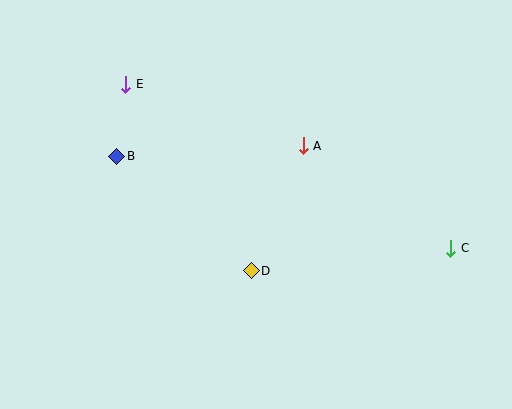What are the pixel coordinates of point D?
Point D is at (251, 271).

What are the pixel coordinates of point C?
Point C is at (451, 248).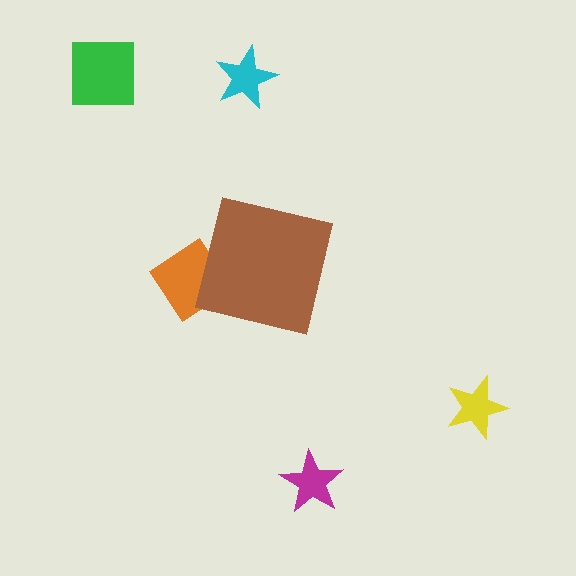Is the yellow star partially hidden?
No, the yellow star is fully visible.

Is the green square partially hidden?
No, the green square is fully visible.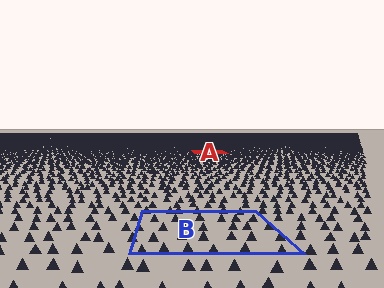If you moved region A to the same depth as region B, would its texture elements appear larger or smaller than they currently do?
They would appear larger. At a closer depth, the same texture elements are projected at a bigger on-screen size.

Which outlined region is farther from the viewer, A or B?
Region A is farther from the viewer — the texture elements inside it appear smaller and more densely packed.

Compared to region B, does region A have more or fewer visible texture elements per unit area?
Region A has more texture elements per unit area — they are packed more densely because it is farther away.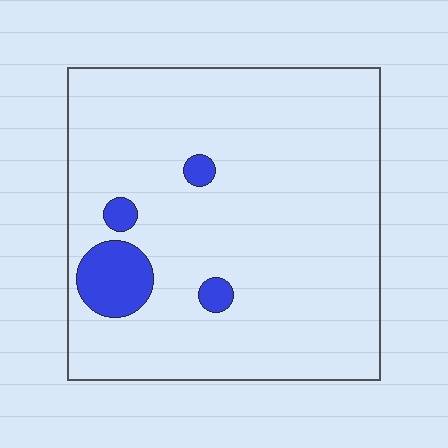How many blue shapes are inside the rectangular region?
4.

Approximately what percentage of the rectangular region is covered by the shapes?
Approximately 10%.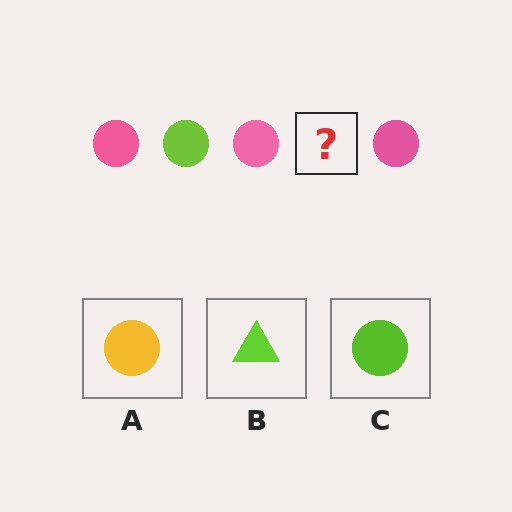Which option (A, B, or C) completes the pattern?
C.